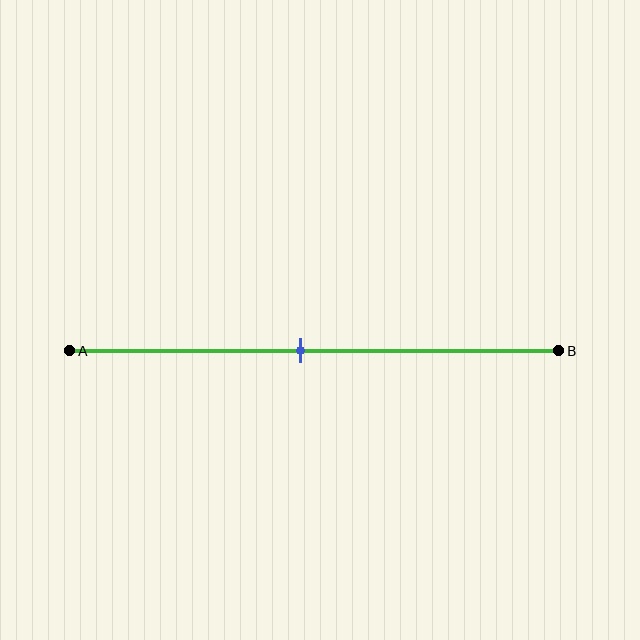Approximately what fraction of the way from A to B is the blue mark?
The blue mark is approximately 45% of the way from A to B.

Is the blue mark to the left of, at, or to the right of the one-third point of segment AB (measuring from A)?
The blue mark is to the right of the one-third point of segment AB.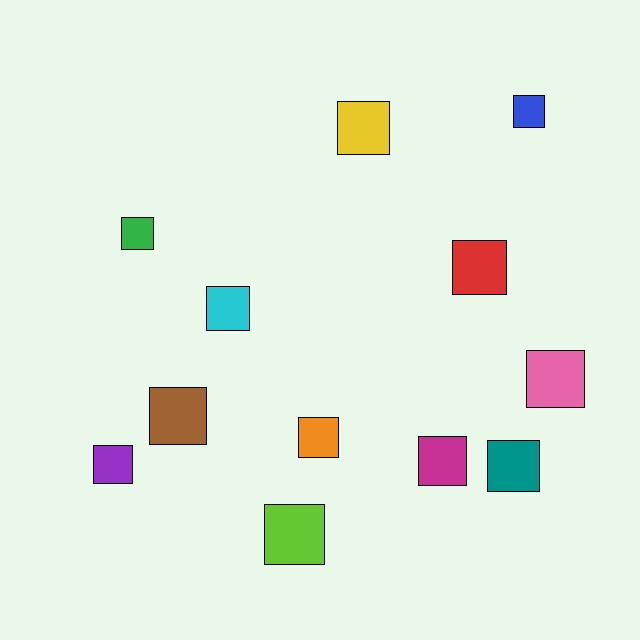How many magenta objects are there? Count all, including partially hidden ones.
There is 1 magenta object.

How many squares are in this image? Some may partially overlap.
There are 12 squares.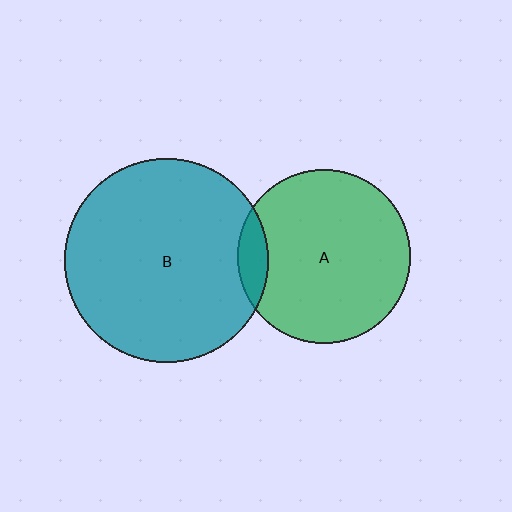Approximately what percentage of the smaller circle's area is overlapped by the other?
Approximately 10%.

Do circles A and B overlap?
Yes.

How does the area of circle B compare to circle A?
Approximately 1.4 times.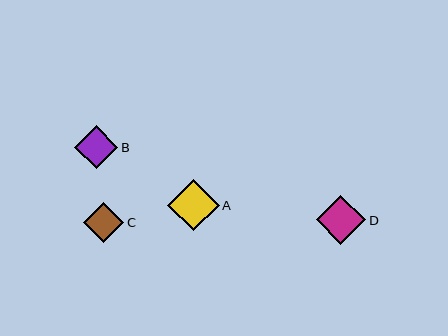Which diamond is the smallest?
Diamond C is the smallest with a size of approximately 40 pixels.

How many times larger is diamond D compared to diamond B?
Diamond D is approximately 1.1 times the size of diamond B.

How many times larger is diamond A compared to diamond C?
Diamond A is approximately 1.3 times the size of diamond C.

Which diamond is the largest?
Diamond A is the largest with a size of approximately 52 pixels.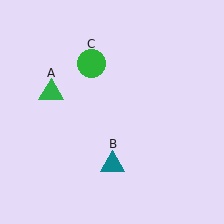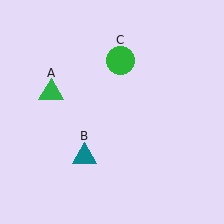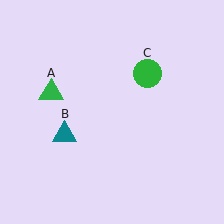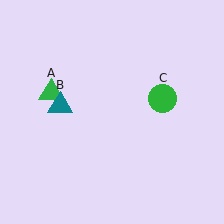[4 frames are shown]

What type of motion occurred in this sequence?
The teal triangle (object B), green circle (object C) rotated clockwise around the center of the scene.